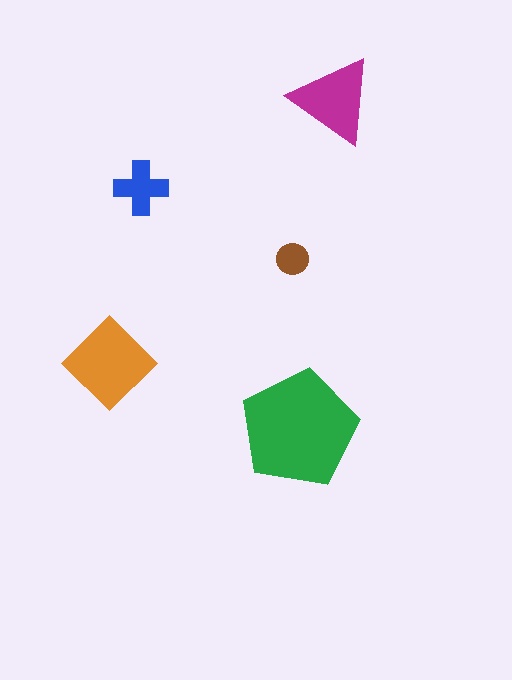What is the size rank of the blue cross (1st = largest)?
4th.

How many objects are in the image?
There are 5 objects in the image.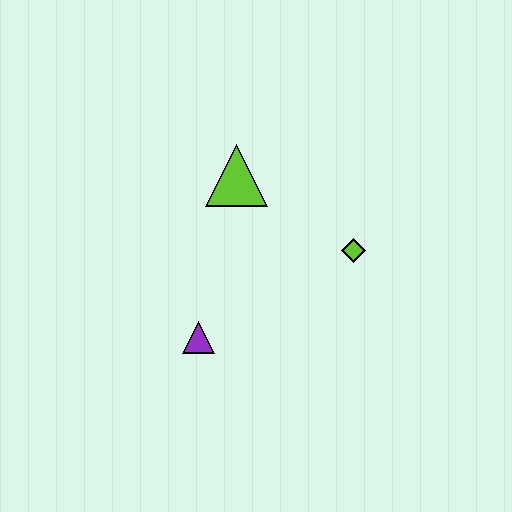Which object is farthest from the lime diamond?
The purple triangle is farthest from the lime diamond.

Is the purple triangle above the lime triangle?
No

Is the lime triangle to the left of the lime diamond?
Yes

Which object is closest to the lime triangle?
The lime diamond is closest to the lime triangle.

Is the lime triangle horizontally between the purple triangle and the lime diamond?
Yes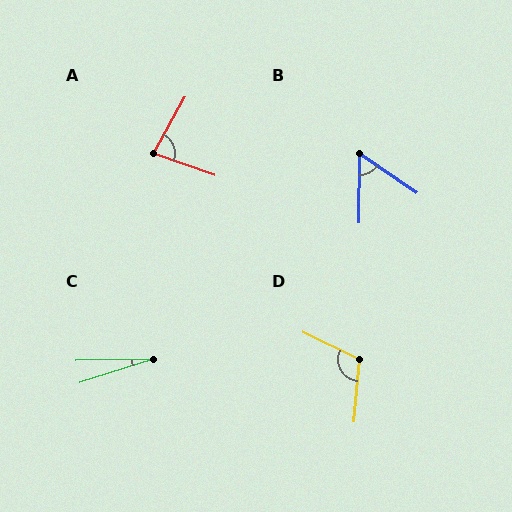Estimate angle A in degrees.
Approximately 81 degrees.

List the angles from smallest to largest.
C (16°), B (56°), A (81°), D (111°).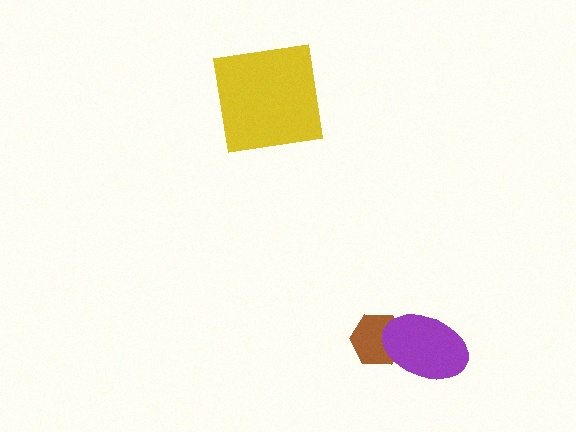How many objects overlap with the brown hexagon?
1 object overlaps with the brown hexagon.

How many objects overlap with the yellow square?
0 objects overlap with the yellow square.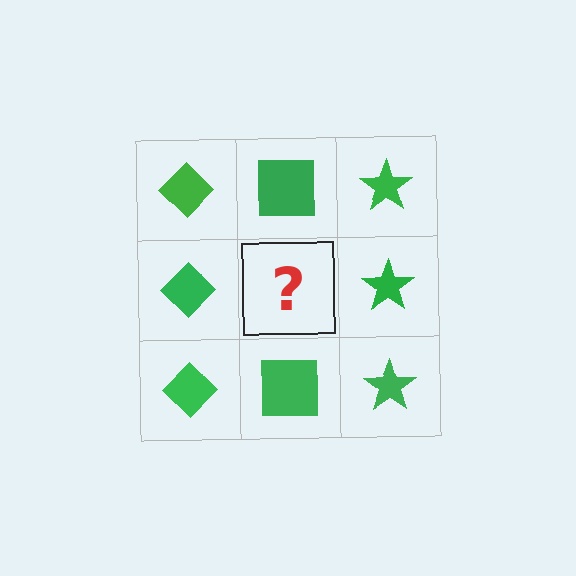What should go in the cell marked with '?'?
The missing cell should contain a green square.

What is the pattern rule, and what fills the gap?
The rule is that each column has a consistent shape. The gap should be filled with a green square.